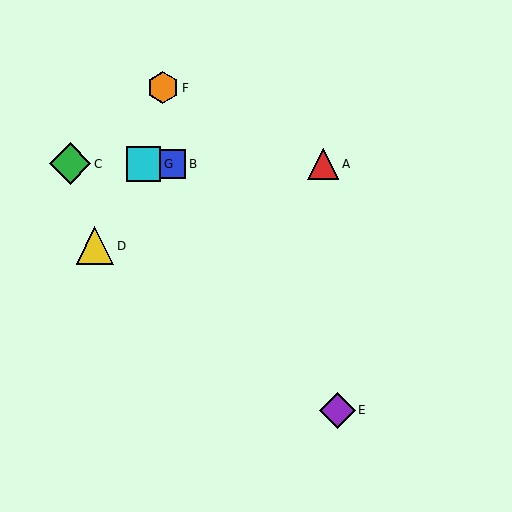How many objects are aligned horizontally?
4 objects (A, B, C, G) are aligned horizontally.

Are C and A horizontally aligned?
Yes, both are at y≈164.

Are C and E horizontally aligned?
No, C is at y≈164 and E is at y≈410.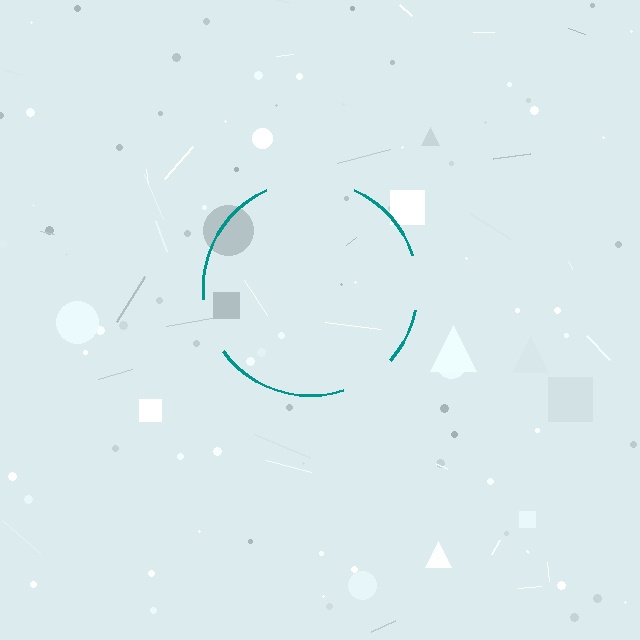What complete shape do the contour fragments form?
The contour fragments form a circle.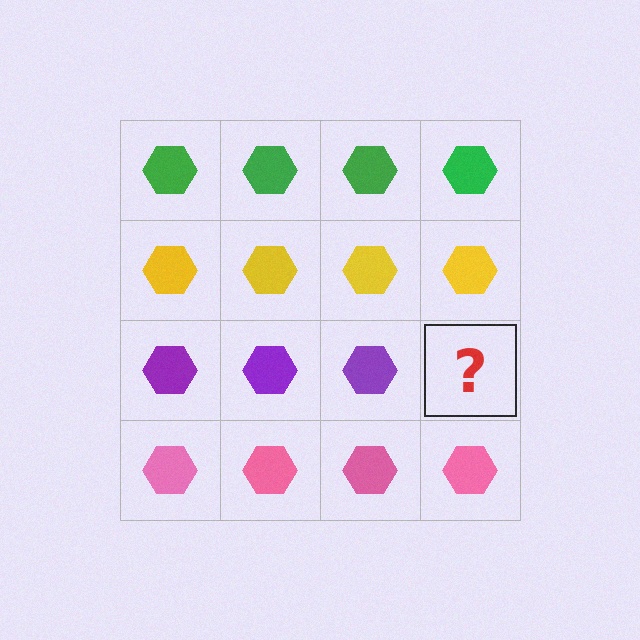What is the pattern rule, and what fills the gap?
The rule is that each row has a consistent color. The gap should be filled with a purple hexagon.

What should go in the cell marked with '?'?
The missing cell should contain a purple hexagon.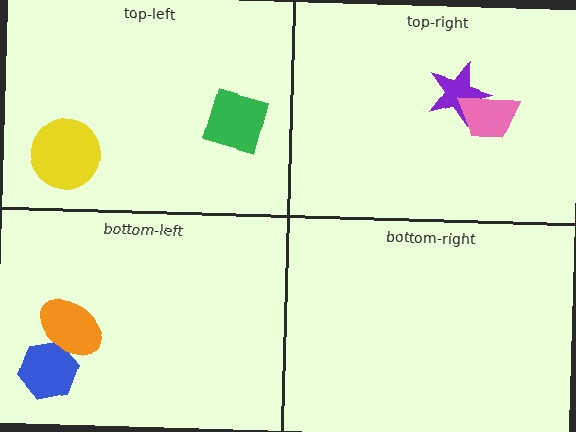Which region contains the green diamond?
The top-left region.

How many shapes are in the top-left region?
2.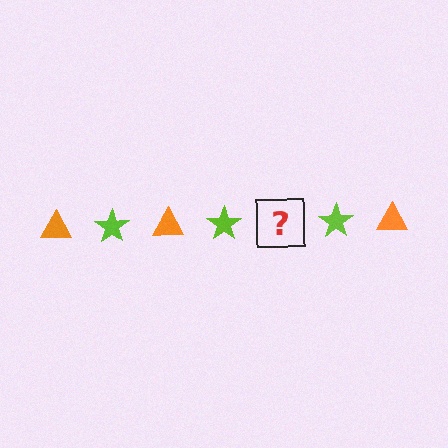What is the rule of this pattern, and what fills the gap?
The rule is that the pattern alternates between orange triangle and lime star. The gap should be filled with an orange triangle.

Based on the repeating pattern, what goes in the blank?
The blank should be an orange triangle.